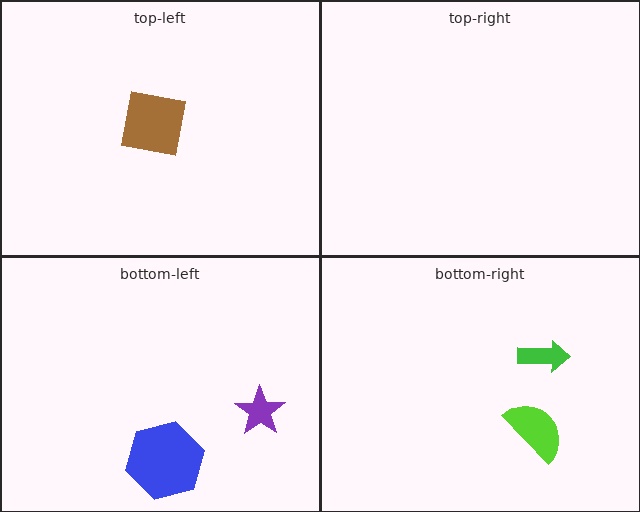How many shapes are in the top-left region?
1.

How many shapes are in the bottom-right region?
2.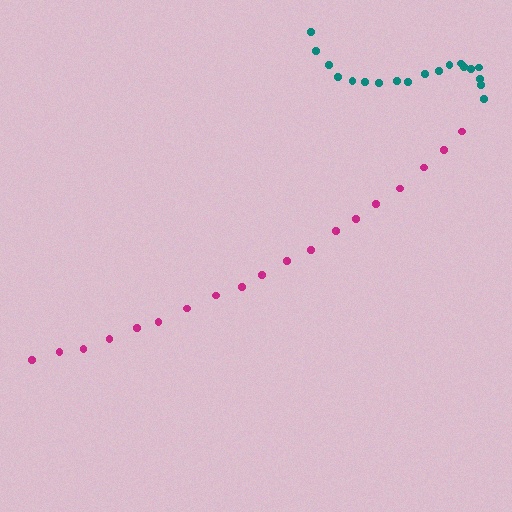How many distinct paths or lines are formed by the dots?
There are 2 distinct paths.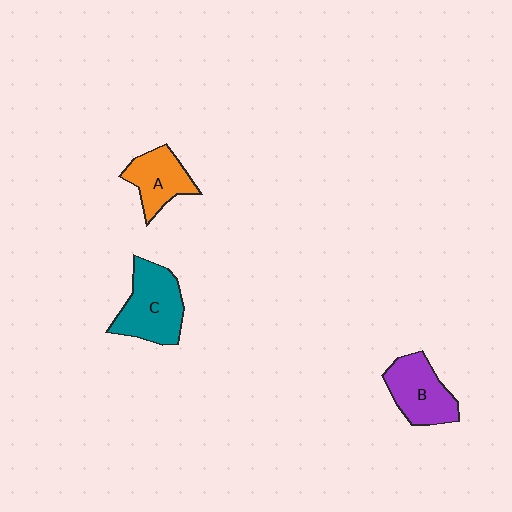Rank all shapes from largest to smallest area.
From largest to smallest: C (teal), B (purple), A (orange).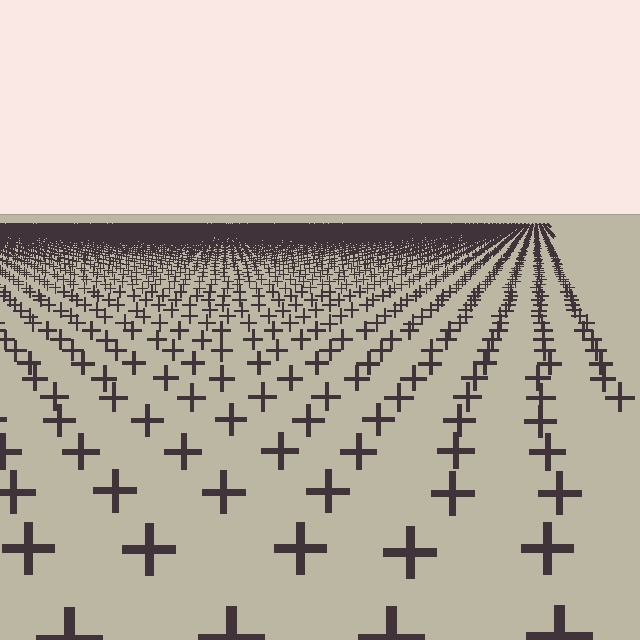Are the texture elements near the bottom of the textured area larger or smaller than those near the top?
Larger. Near the bottom, elements are closer to the viewer and appear at a bigger on-screen size.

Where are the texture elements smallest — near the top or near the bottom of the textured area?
Near the top.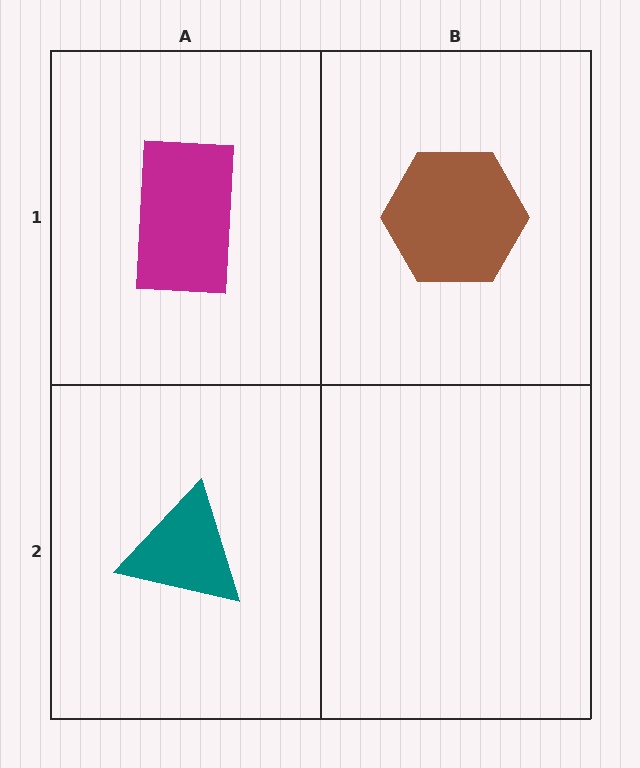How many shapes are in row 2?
1 shape.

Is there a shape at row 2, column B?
No, that cell is empty.